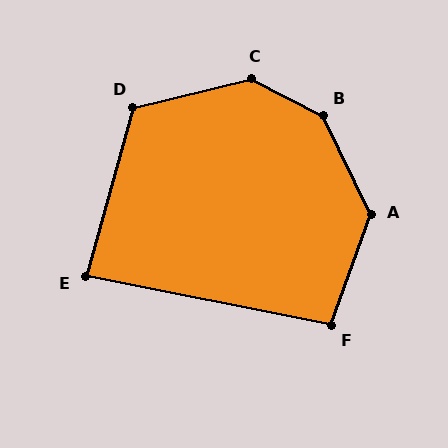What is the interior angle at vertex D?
Approximately 119 degrees (obtuse).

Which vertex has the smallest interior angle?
E, at approximately 86 degrees.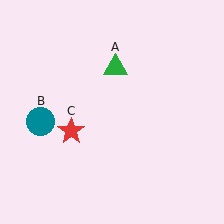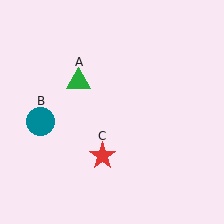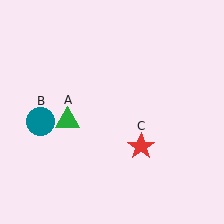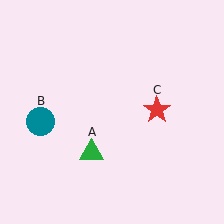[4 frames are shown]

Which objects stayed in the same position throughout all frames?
Teal circle (object B) remained stationary.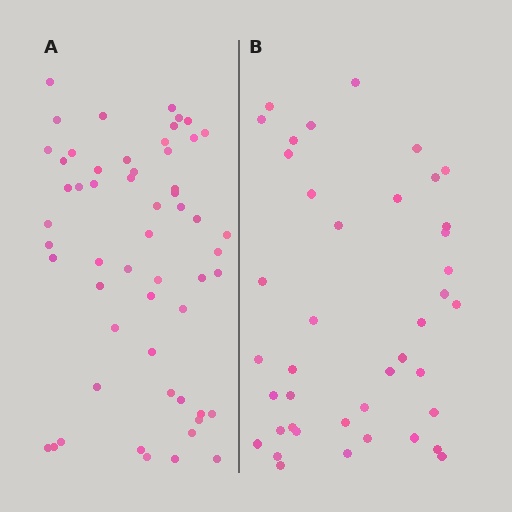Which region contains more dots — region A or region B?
Region A (the left region) has more dots.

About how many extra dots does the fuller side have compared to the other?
Region A has approximately 15 more dots than region B.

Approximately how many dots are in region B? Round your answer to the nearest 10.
About 40 dots. (The exact count is 41, which rounds to 40.)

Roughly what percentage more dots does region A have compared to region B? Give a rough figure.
About 35% more.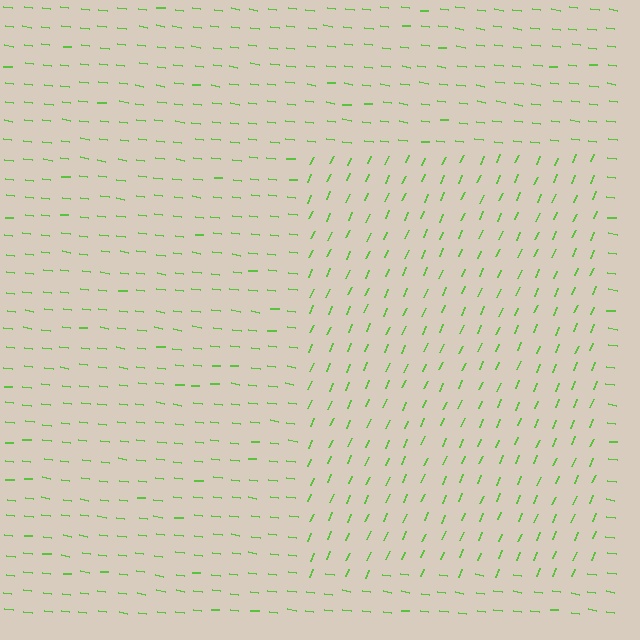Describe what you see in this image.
The image is filled with small lime line segments. A rectangle region in the image has lines oriented differently from the surrounding lines, creating a visible texture boundary.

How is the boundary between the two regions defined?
The boundary is defined purely by a change in line orientation (approximately 74 degrees difference). All lines are the same color and thickness.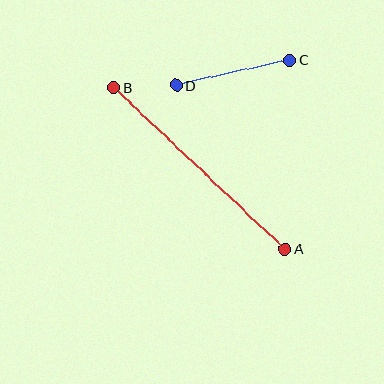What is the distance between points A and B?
The distance is approximately 235 pixels.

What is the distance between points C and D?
The distance is approximately 116 pixels.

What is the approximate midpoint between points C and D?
The midpoint is at approximately (233, 73) pixels.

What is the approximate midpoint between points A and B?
The midpoint is at approximately (199, 168) pixels.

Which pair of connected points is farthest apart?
Points A and B are farthest apart.